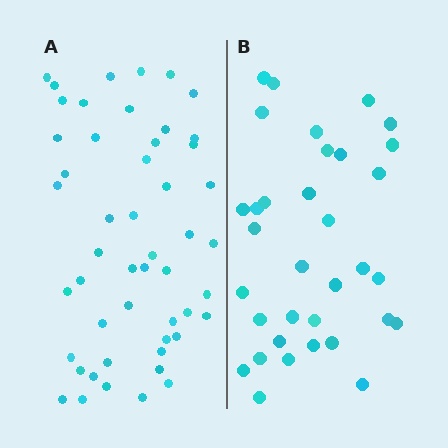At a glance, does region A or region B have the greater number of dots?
Region A (the left region) has more dots.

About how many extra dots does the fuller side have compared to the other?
Region A has approximately 15 more dots than region B.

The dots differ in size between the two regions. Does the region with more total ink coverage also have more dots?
No. Region B has more total ink coverage because its dots are larger, but region A actually contains more individual dots. Total area can be misleading — the number of items is what matters here.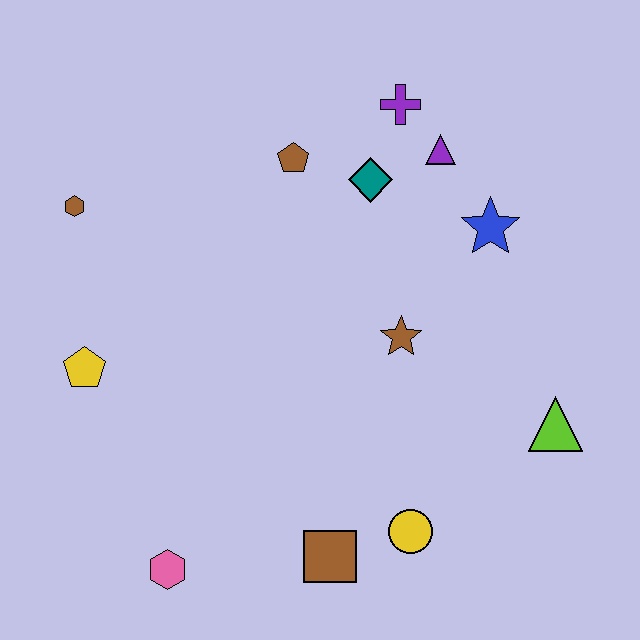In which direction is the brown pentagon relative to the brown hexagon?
The brown pentagon is to the right of the brown hexagon.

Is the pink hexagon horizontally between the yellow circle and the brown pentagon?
No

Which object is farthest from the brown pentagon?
The pink hexagon is farthest from the brown pentagon.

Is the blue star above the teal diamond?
No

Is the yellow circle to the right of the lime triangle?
No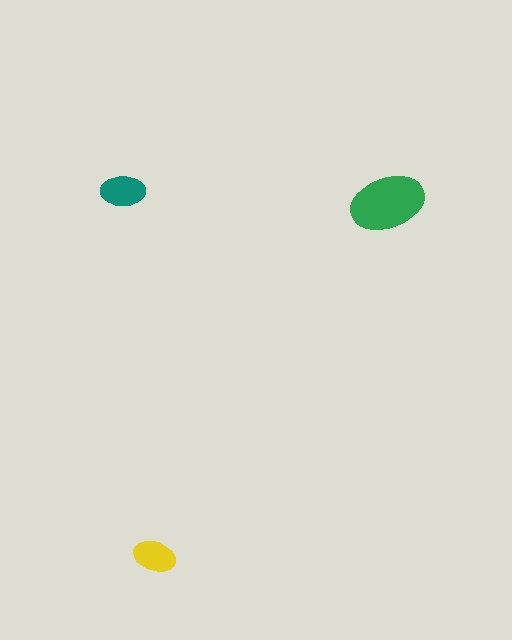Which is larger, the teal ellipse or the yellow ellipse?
The teal one.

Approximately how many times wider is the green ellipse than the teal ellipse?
About 1.5 times wider.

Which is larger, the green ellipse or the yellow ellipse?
The green one.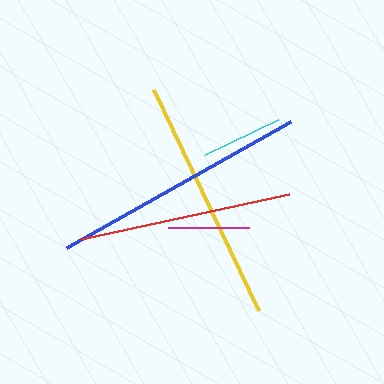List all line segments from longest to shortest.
From longest to shortest: blue, yellow, red, cyan, magenta.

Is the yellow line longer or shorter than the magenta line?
The yellow line is longer than the magenta line.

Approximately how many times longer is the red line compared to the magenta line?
The red line is approximately 2.7 times the length of the magenta line.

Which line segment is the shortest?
The magenta line is the shortest at approximately 80 pixels.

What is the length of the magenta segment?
The magenta segment is approximately 80 pixels long.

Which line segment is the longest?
The blue line is the longest at approximately 257 pixels.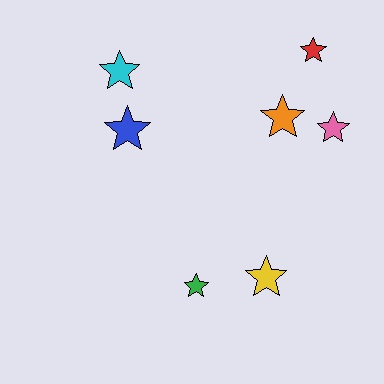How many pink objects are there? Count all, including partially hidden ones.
There is 1 pink object.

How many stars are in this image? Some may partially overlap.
There are 7 stars.